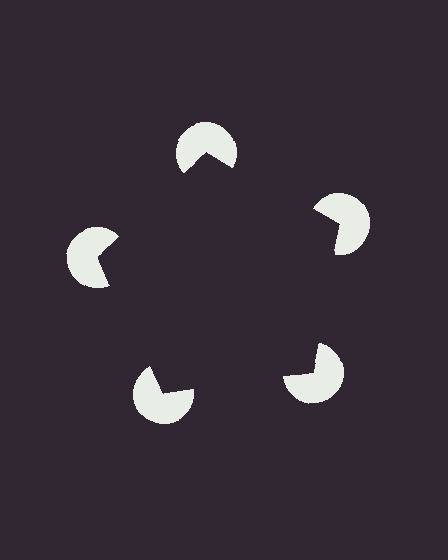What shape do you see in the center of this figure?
An illusory pentagon — its edges are inferred from the aligned wedge cuts in the pac-man discs, not physically drawn.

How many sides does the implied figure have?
5 sides.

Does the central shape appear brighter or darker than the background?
It typically appears slightly darker than the background, even though no actual brightness change is drawn.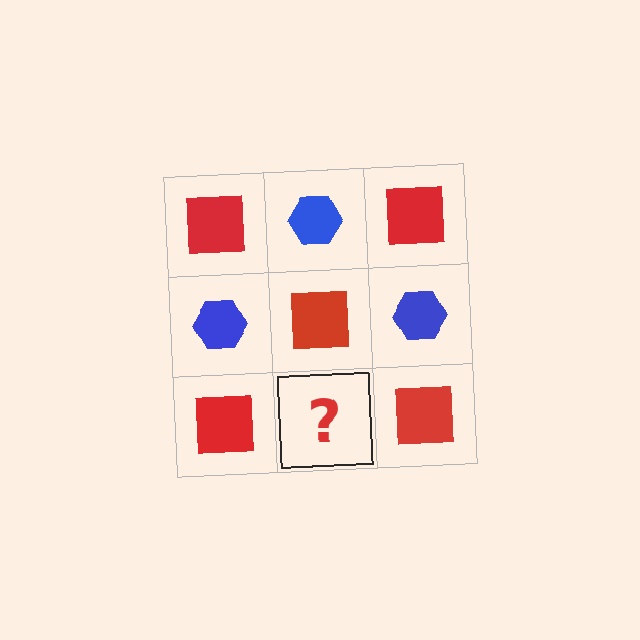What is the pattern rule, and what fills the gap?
The rule is that it alternates red square and blue hexagon in a checkerboard pattern. The gap should be filled with a blue hexagon.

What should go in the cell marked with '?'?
The missing cell should contain a blue hexagon.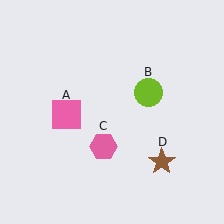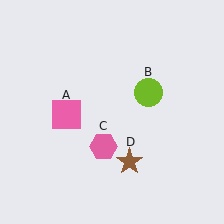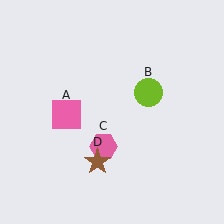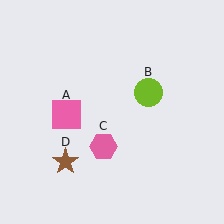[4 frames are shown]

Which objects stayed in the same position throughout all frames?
Pink square (object A) and lime circle (object B) and pink hexagon (object C) remained stationary.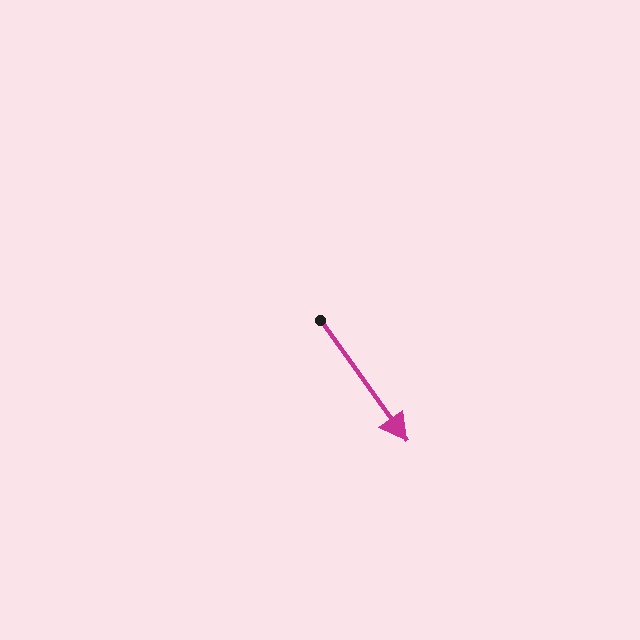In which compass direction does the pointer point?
Southeast.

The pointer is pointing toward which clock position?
Roughly 5 o'clock.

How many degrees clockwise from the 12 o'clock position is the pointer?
Approximately 144 degrees.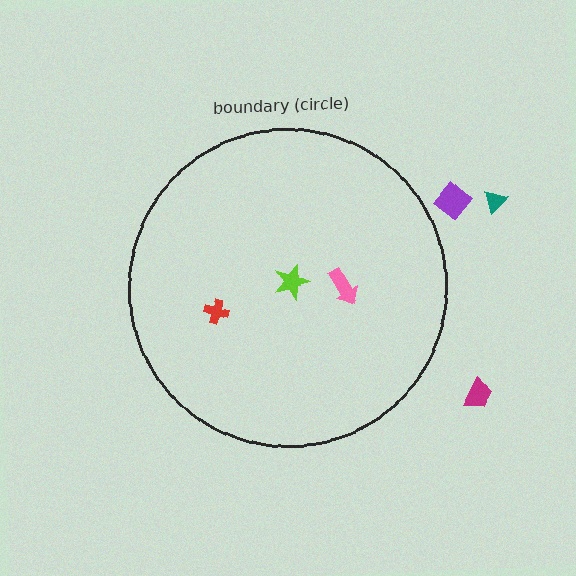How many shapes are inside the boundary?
3 inside, 3 outside.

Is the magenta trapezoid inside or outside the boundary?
Outside.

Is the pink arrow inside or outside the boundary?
Inside.